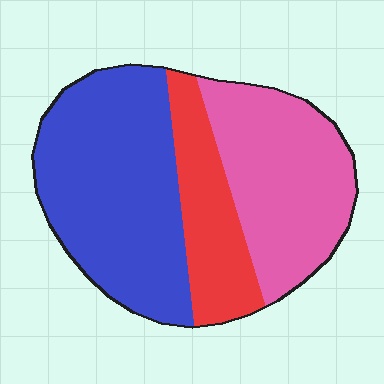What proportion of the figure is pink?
Pink takes up about one third (1/3) of the figure.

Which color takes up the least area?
Red, at roughly 20%.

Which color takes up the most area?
Blue, at roughly 45%.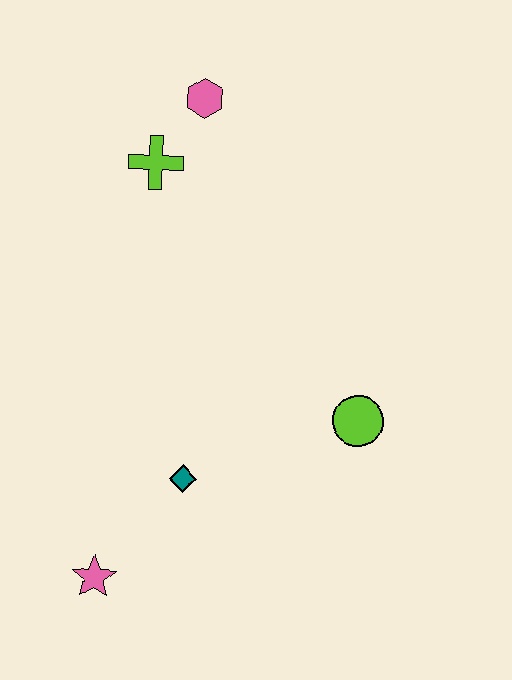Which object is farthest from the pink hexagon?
The pink star is farthest from the pink hexagon.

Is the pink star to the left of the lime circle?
Yes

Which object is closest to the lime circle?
The teal diamond is closest to the lime circle.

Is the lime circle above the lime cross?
No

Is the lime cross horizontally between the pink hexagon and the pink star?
Yes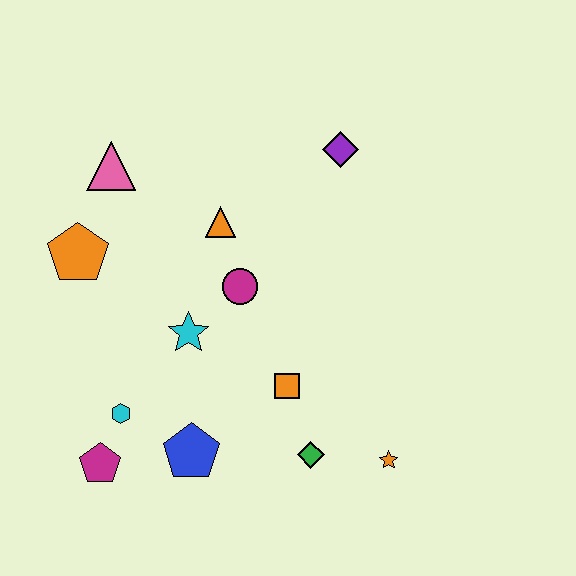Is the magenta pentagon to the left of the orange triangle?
Yes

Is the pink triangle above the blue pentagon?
Yes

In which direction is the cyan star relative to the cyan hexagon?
The cyan star is above the cyan hexagon.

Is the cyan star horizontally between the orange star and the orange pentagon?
Yes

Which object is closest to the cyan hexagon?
The magenta pentagon is closest to the cyan hexagon.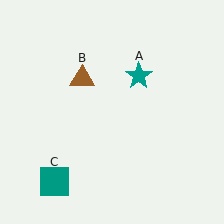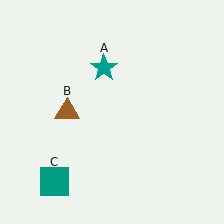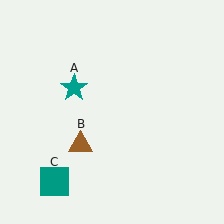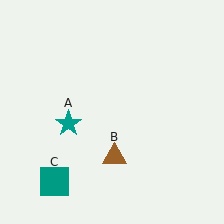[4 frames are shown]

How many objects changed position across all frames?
2 objects changed position: teal star (object A), brown triangle (object B).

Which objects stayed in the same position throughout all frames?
Teal square (object C) remained stationary.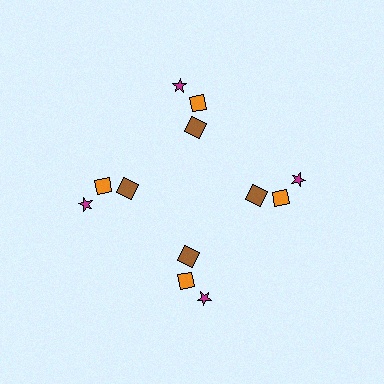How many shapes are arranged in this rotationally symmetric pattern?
There are 12 shapes, arranged in 4 groups of 3.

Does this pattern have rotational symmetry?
Yes, this pattern has 4-fold rotational symmetry. It looks the same after rotating 90 degrees around the center.